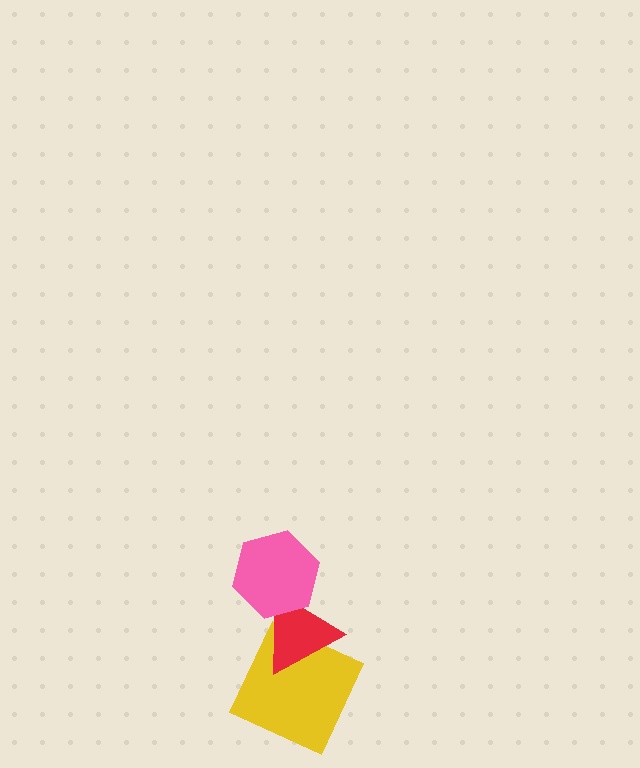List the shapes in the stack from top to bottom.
From top to bottom: the pink hexagon, the red triangle, the yellow square.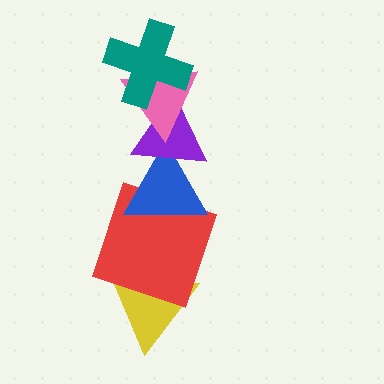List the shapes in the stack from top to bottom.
From top to bottom: the teal cross, the pink triangle, the purple triangle, the blue triangle, the red square, the yellow triangle.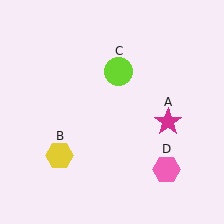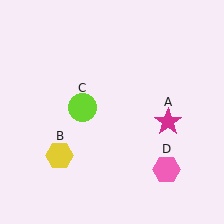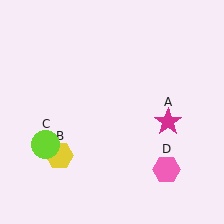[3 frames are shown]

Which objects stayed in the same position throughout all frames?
Magenta star (object A) and yellow hexagon (object B) and pink hexagon (object D) remained stationary.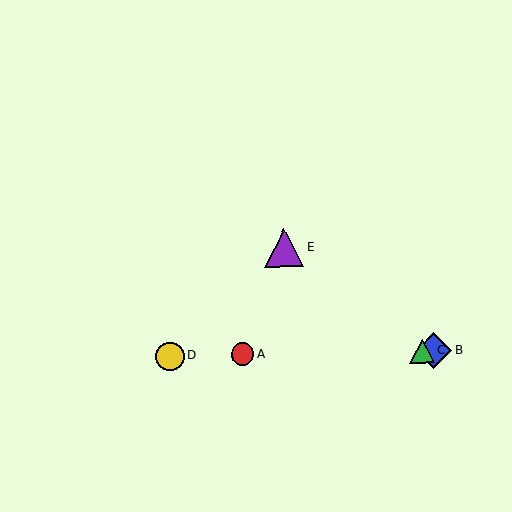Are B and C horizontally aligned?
Yes, both are at y≈351.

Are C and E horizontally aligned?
No, C is at y≈351 and E is at y≈248.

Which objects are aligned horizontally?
Objects A, B, C, D are aligned horizontally.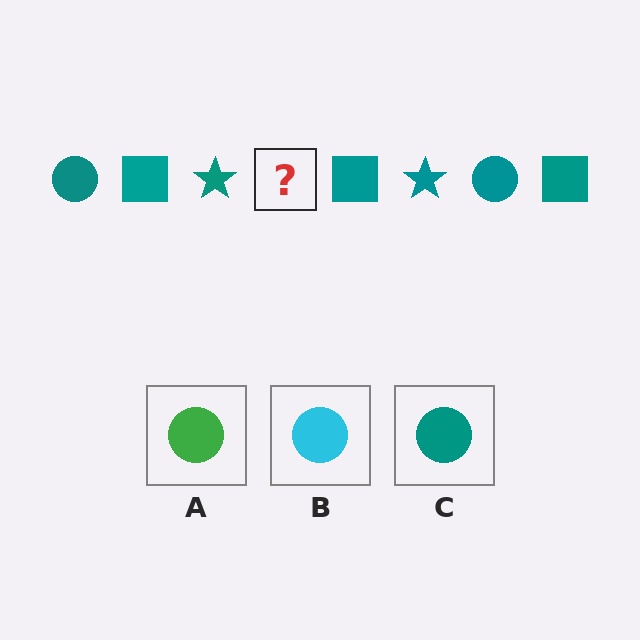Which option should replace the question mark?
Option C.